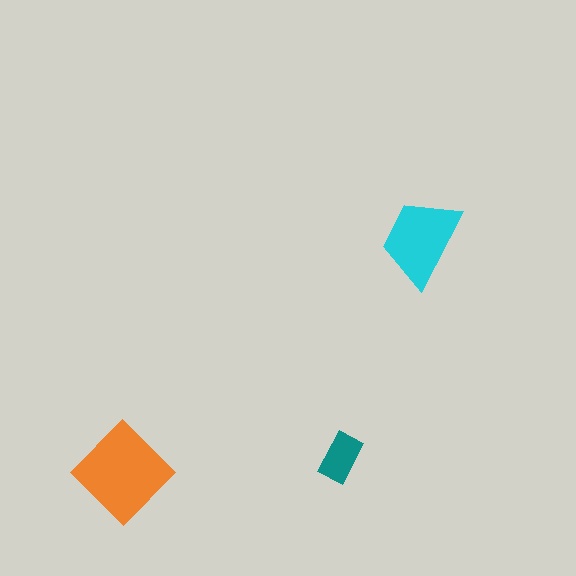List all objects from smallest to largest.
The teal rectangle, the cyan trapezoid, the orange diamond.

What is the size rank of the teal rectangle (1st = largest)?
3rd.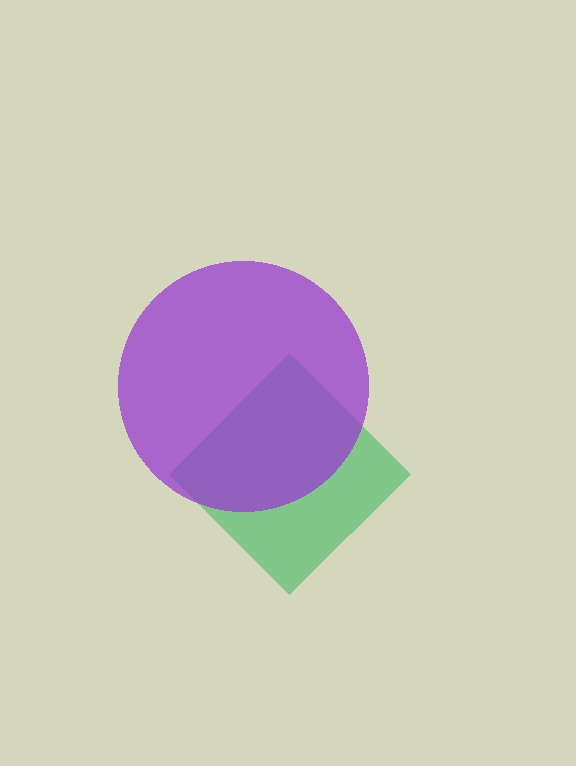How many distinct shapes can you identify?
There are 2 distinct shapes: a green diamond, a purple circle.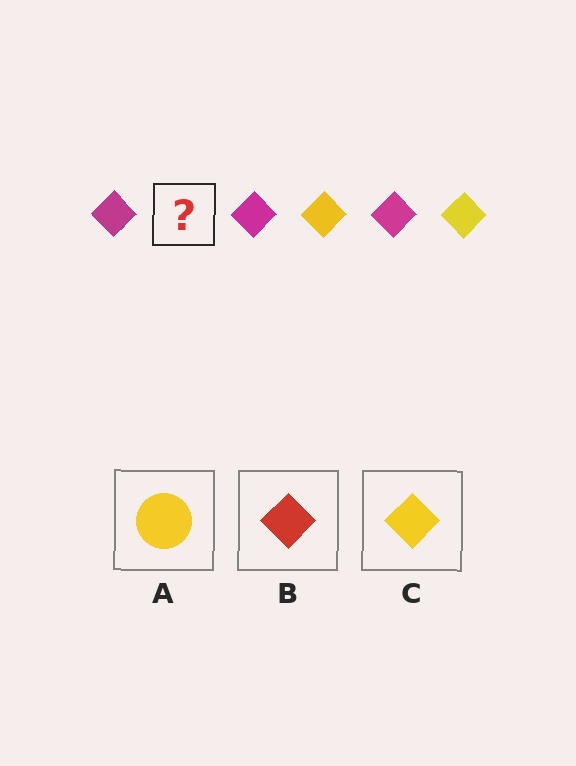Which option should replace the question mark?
Option C.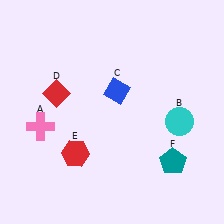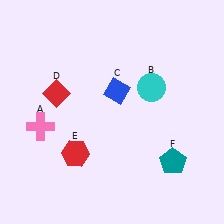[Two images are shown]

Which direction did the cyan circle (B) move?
The cyan circle (B) moved up.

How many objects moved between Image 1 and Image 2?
1 object moved between the two images.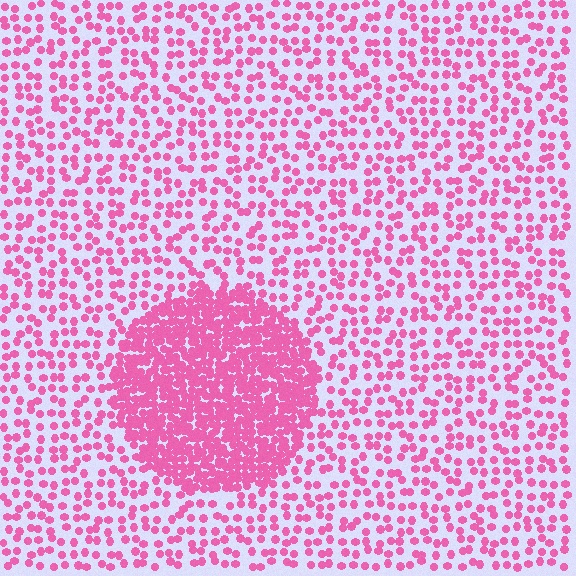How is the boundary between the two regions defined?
The boundary is defined by a change in element density (approximately 2.8x ratio). All elements are the same color, size, and shape.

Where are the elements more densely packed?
The elements are more densely packed inside the circle boundary.